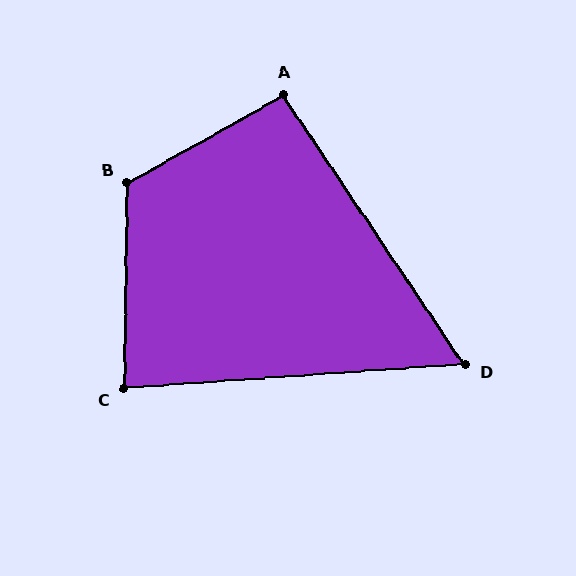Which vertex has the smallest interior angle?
D, at approximately 60 degrees.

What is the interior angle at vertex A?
Approximately 95 degrees (approximately right).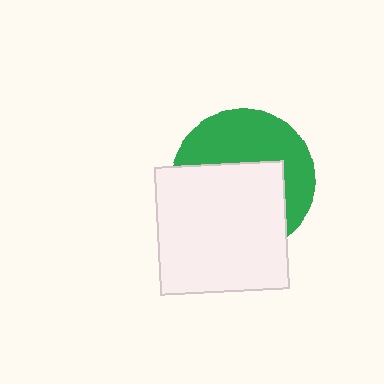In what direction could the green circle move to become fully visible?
The green circle could move up. That would shift it out from behind the white rectangle entirely.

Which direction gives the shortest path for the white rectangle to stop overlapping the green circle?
Moving down gives the shortest separation.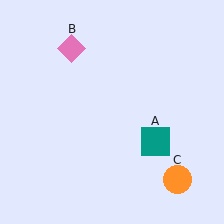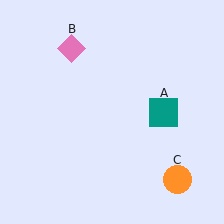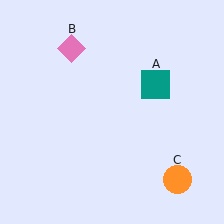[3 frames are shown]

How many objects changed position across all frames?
1 object changed position: teal square (object A).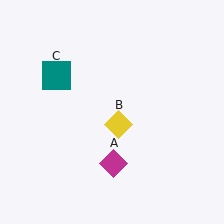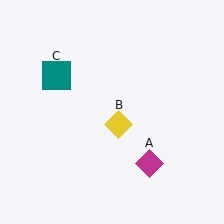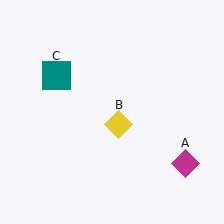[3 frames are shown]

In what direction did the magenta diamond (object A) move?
The magenta diamond (object A) moved right.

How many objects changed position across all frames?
1 object changed position: magenta diamond (object A).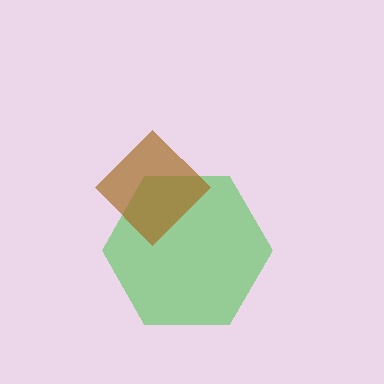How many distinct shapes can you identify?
There are 2 distinct shapes: a green hexagon, a brown diamond.